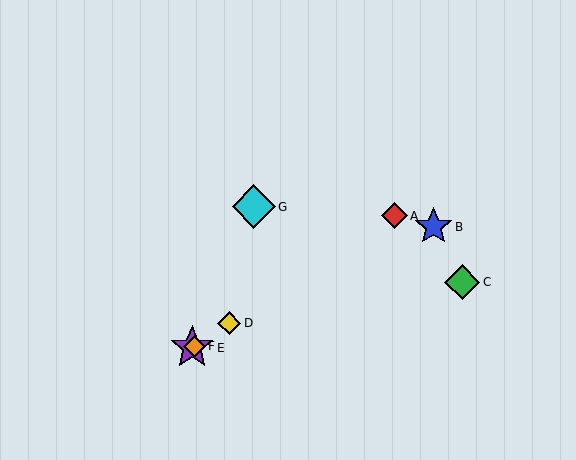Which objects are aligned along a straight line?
Objects A, D, E, F are aligned along a straight line.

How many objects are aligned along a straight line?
4 objects (A, D, E, F) are aligned along a straight line.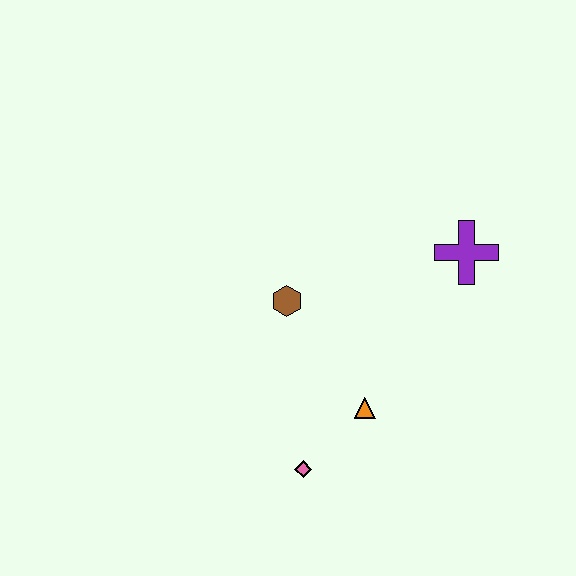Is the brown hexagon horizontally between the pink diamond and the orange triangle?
No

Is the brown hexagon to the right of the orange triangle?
No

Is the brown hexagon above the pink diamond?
Yes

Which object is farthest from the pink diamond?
The purple cross is farthest from the pink diamond.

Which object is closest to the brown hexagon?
The orange triangle is closest to the brown hexagon.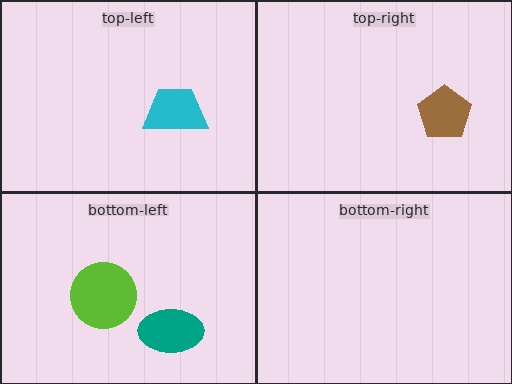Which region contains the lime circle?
The bottom-left region.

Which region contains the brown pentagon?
The top-right region.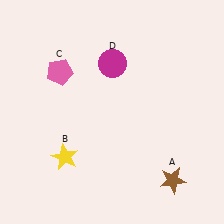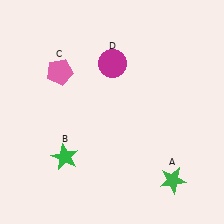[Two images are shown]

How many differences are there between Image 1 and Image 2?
There are 2 differences between the two images.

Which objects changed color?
A changed from brown to green. B changed from yellow to green.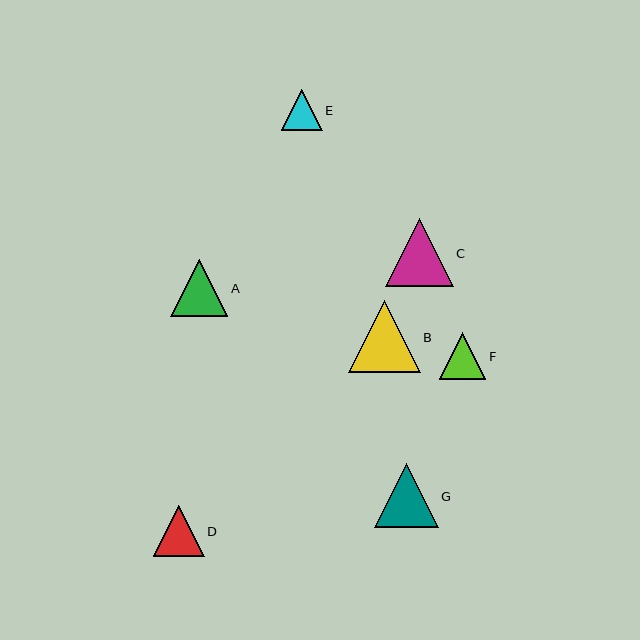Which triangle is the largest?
Triangle B is the largest with a size of approximately 72 pixels.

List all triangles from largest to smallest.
From largest to smallest: B, C, G, A, D, F, E.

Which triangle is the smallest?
Triangle E is the smallest with a size of approximately 41 pixels.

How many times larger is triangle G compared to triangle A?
Triangle G is approximately 1.1 times the size of triangle A.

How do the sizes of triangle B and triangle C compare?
Triangle B and triangle C are approximately the same size.